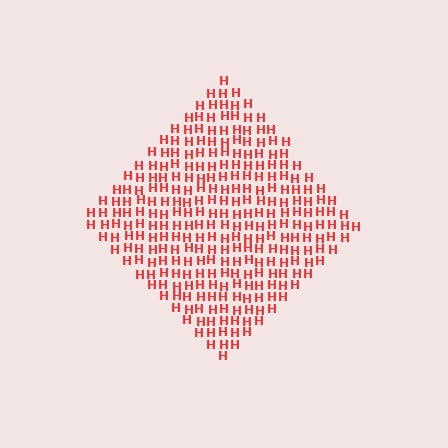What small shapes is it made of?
It is made of small letter H's.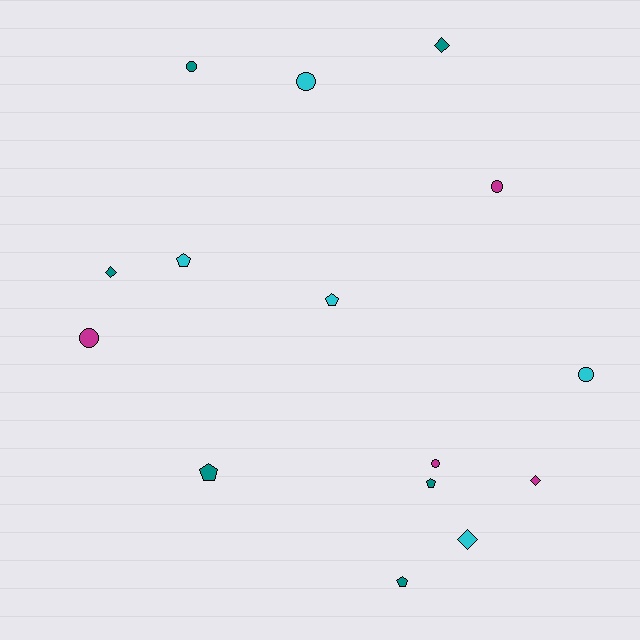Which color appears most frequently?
Teal, with 6 objects.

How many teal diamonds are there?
There are 2 teal diamonds.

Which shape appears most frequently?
Circle, with 6 objects.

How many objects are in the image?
There are 15 objects.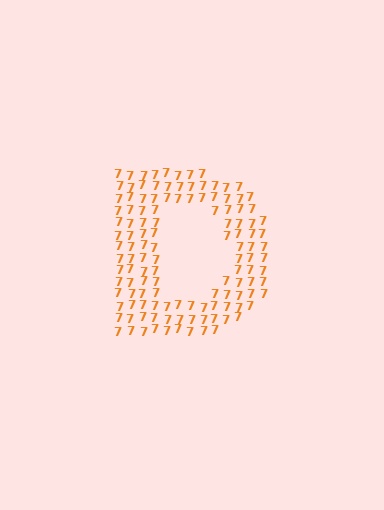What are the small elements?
The small elements are digit 7's.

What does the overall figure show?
The overall figure shows the letter D.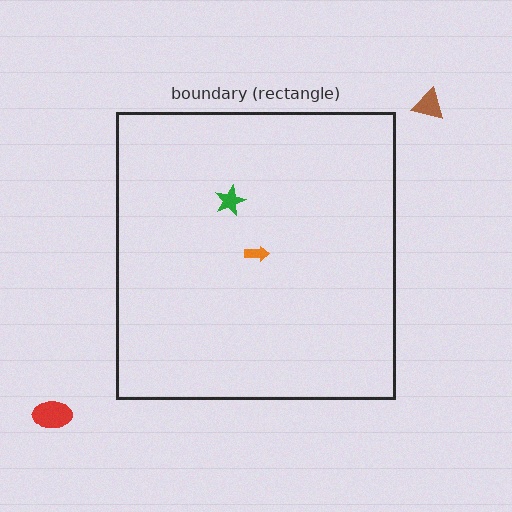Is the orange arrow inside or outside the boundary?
Inside.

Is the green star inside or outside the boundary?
Inside.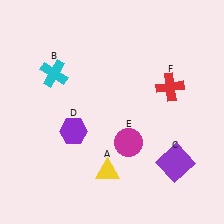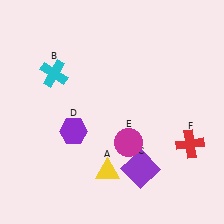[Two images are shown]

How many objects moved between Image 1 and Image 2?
2 objects moved between the two images.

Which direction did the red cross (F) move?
The red cross (F) moved down.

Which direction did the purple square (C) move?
The purple square (C) moved left.